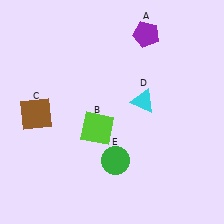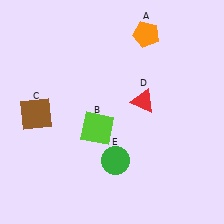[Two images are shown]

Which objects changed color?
A changed from purple to orange. D changed from cyan to red.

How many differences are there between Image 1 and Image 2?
There are 2 differences between the two images.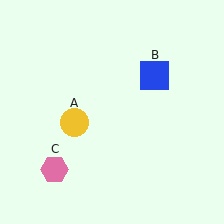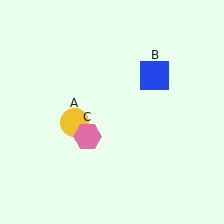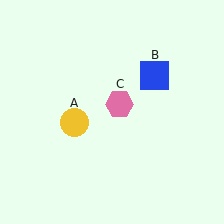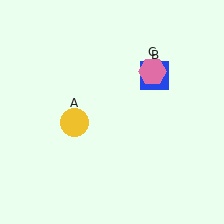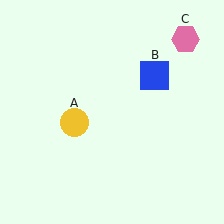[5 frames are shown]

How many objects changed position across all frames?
1 object changed position: pink hexagon (object C).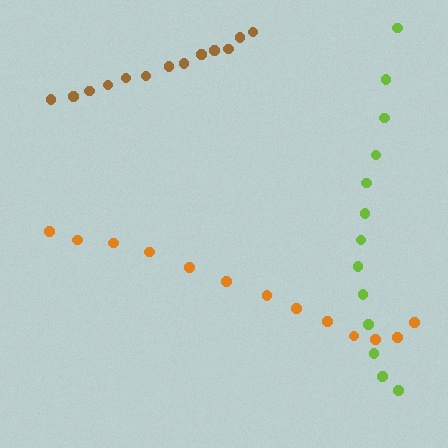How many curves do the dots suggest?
There are 3 distinct paths.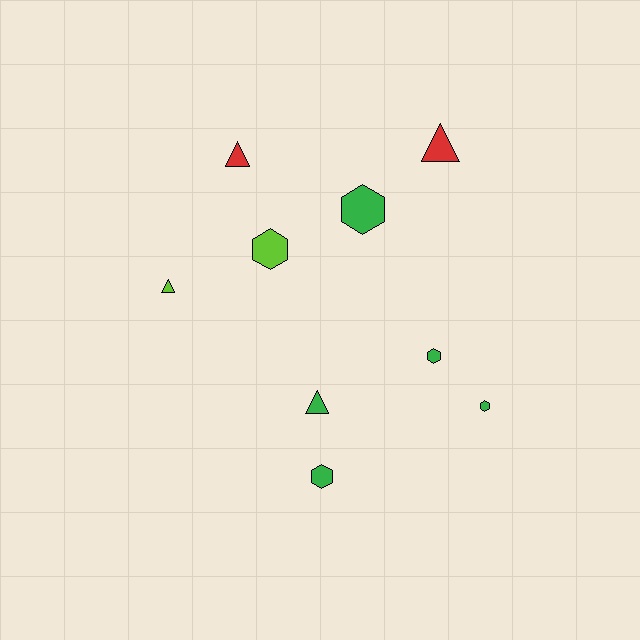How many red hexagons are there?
There are no red hexagons.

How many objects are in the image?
There are 9 objects.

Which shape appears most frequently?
Hexagon, with 5 objects.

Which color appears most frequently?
Green, with 5 objects.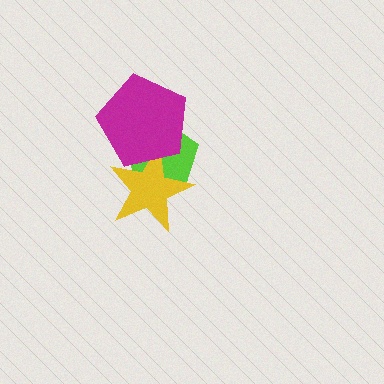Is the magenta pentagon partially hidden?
No, no other shape covers it.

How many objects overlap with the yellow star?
2 objects overlap with the yellow star.